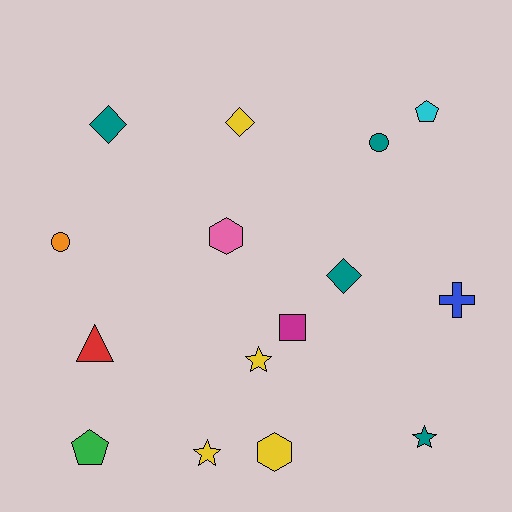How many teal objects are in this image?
There are 4 teal objects.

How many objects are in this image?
There are 15 objects.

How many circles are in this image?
There are 2 circles.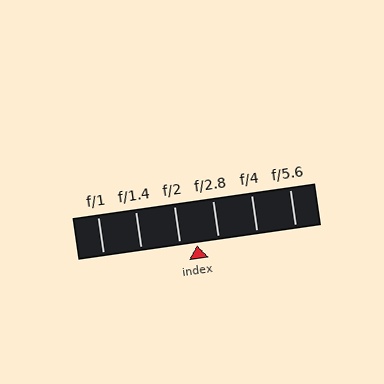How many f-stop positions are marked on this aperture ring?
There are 6 f-stop positions marked.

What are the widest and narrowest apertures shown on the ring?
The widest aperture shown is f/1 and the narrowest is f/5.6.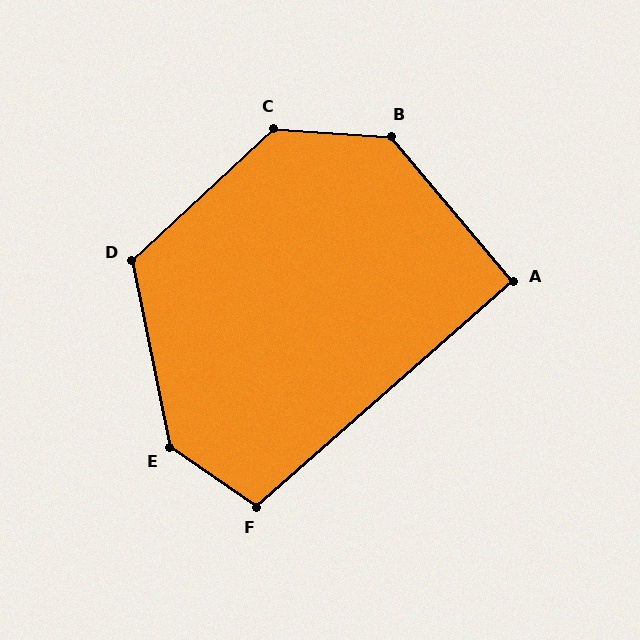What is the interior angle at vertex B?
Approximately 134 degrees (obtuse).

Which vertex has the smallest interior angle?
A, at approximately 91 degrees.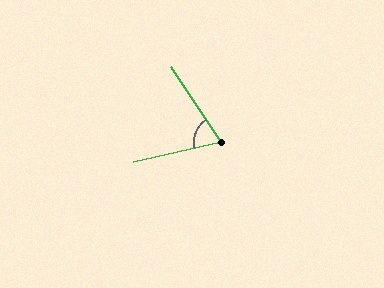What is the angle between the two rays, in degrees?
Approximately 69 degrees.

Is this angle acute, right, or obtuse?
It is acute.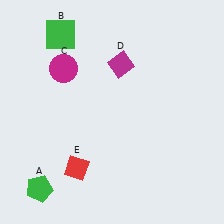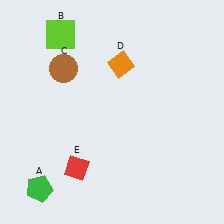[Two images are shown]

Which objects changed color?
B changed from green to lime. C changed from magenta to brown. D changed from magenta to orange.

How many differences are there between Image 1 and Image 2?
There are 3 differences between the two images.